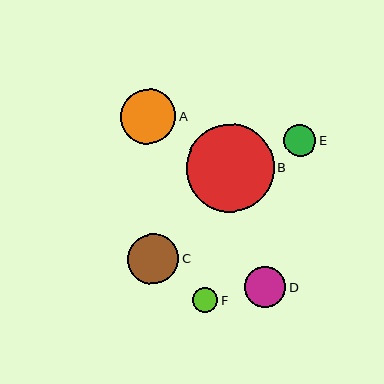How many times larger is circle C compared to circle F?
Circle C is approximately 2.0 times the size of circle F.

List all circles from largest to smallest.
From largest to smallest: B, A, C, D, E, F.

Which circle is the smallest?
Circle F is the smallest with a size of approximately 25 pixels.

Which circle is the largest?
Circle B is the largest with a size of approximately 87 pixels.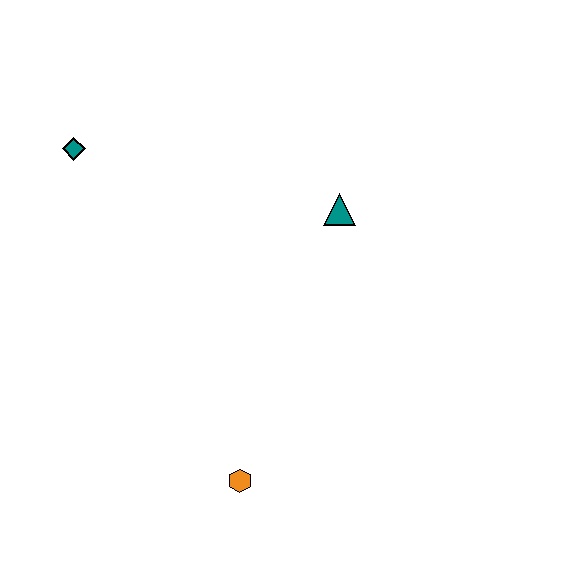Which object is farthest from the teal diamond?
The orange hexagon is farthest from the teal diamond.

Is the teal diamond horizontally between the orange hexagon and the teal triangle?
No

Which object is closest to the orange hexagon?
The teal triangle is closest to the orange hexagon.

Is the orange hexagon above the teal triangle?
No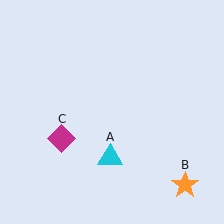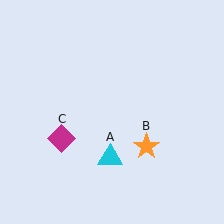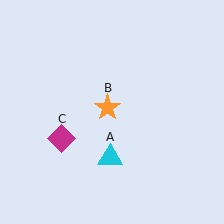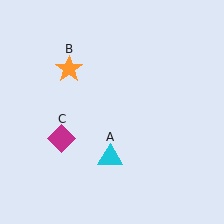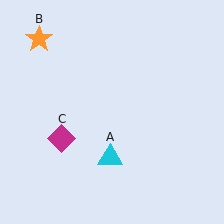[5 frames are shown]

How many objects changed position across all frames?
1 object changed position: orange star (object B).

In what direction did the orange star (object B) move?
The orange star (object B) moved up and to the left.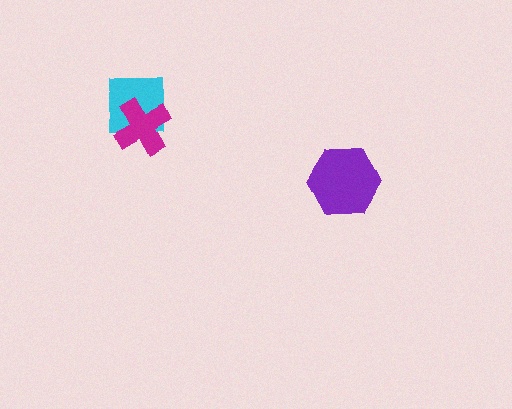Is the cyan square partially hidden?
Yes, it is partially covered by another shape.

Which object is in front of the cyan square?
The magenta cross is in front of the cyan square.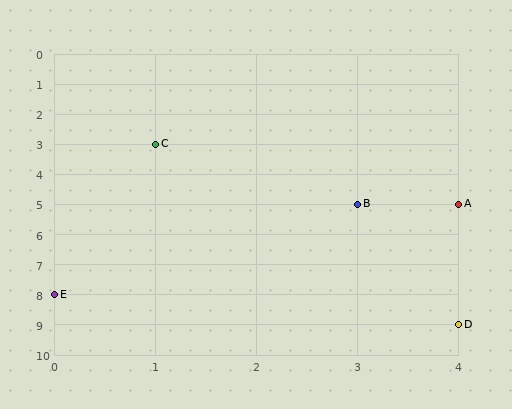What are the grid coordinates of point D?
Point D is at grid coordinates (4, 9).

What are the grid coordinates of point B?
Point B is at grid coordinates (3, 5).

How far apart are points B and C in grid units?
Points B and C are 2 columns and 2 rows apart (about 2.8 grid units diagonally).